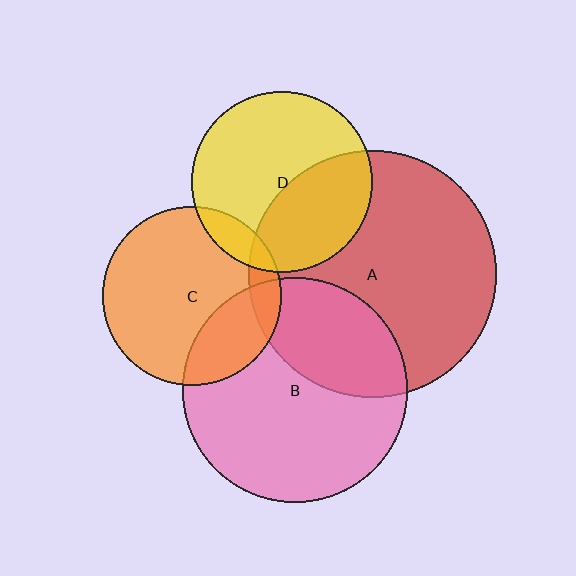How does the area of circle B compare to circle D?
Approximately 1.6 times.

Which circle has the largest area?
Circle A (red).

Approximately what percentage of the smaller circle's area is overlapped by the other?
Approximately 35%.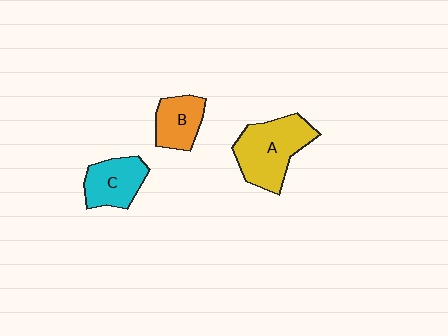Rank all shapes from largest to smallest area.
From largest to smallest: A (yellow), C (cyan), B (orange).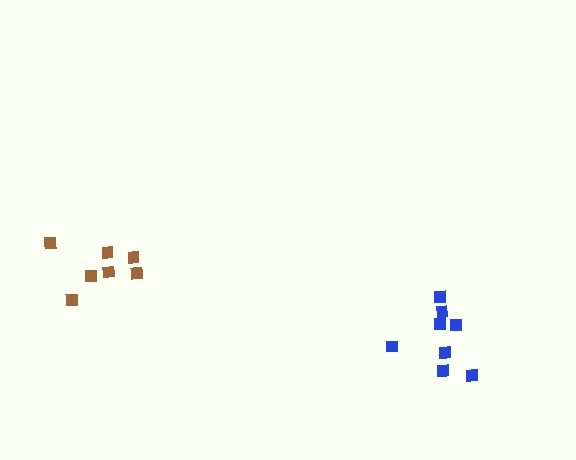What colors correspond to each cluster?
The clusters are colored: brown, blue.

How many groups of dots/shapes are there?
There are 2 groups.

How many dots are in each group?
Group 1: 7 dots, Group 2: 8 dots (15 total).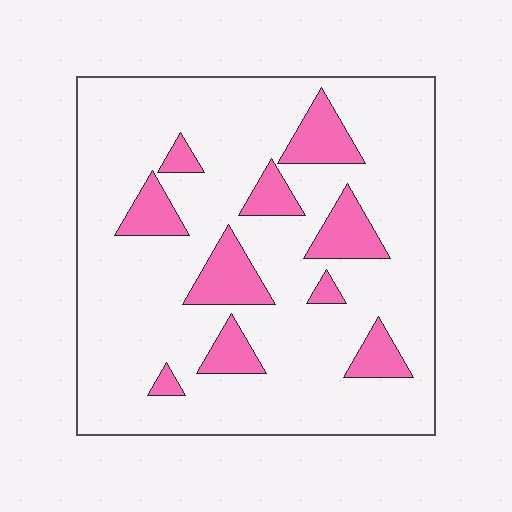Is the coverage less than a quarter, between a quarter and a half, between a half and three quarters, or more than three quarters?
Less than a quarter.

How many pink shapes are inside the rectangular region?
10.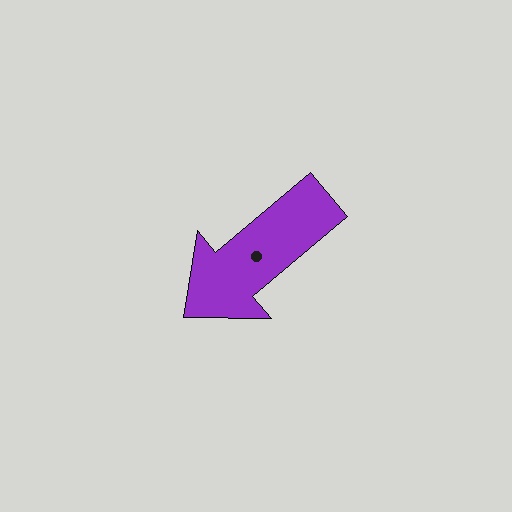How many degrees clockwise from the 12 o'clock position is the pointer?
Approximately 230 degrees.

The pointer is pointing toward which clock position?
Roughly 8 o'clock.